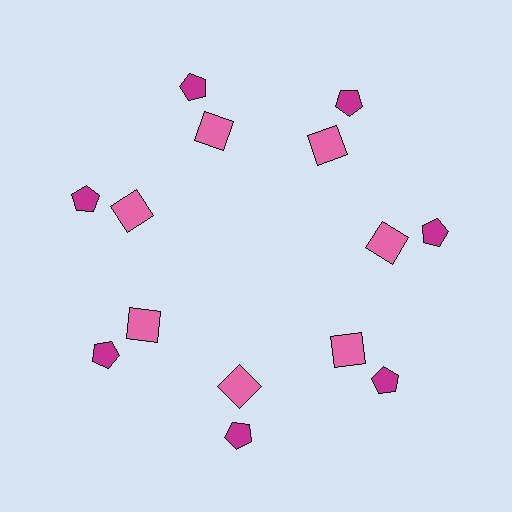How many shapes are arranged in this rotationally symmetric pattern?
There are 14 shapes, arranged in 7 groups of 2.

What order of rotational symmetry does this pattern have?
This pattern has 7-fold rotational symmetry.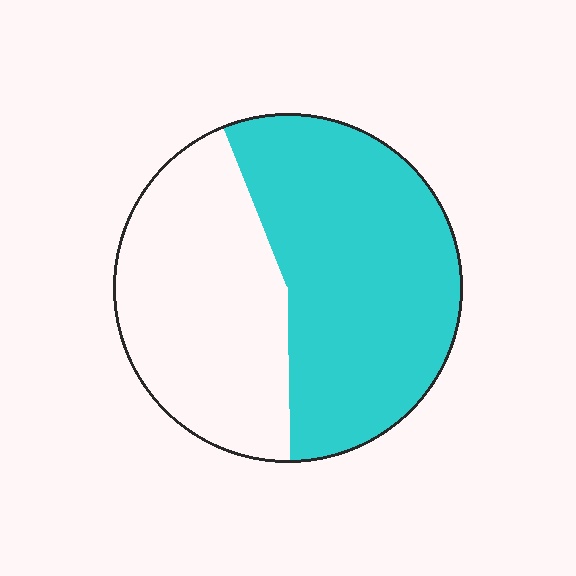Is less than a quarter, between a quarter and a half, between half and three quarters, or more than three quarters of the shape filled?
Between half and three quarters.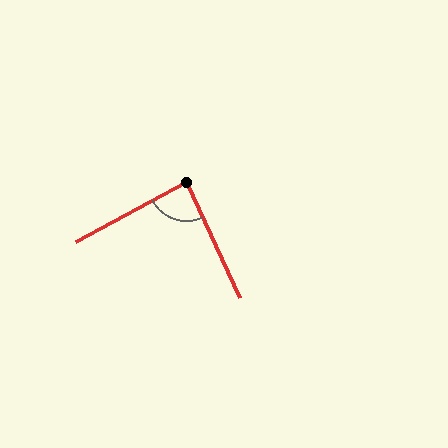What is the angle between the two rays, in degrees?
Approximately 86 degrees.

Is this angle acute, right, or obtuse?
It is approximately a right angle.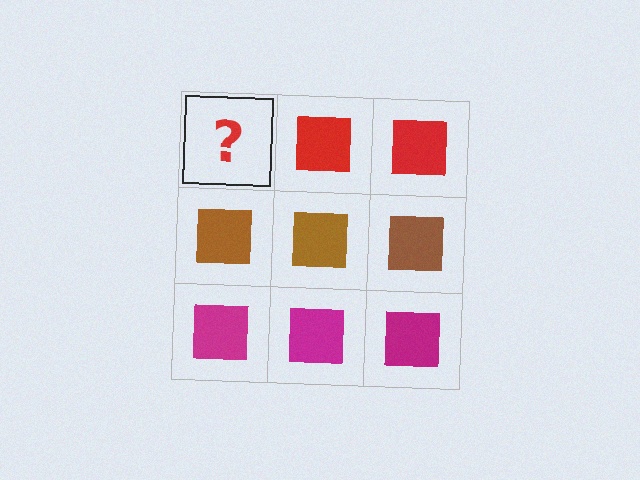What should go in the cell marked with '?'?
The missing cell should contain a red square.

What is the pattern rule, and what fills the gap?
The rule is that each row has a consistent color. The gap should be filled with a red square.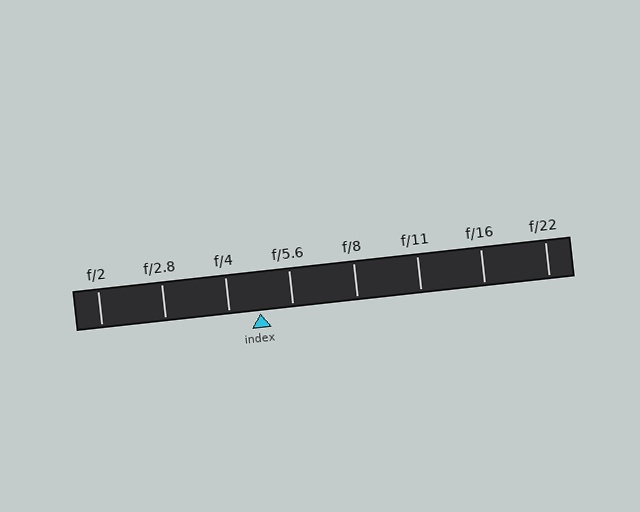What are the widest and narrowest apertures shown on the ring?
The widest aperture shown is f/2 and the narrowest is f/22.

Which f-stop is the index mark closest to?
The index mark is closest to f/4.